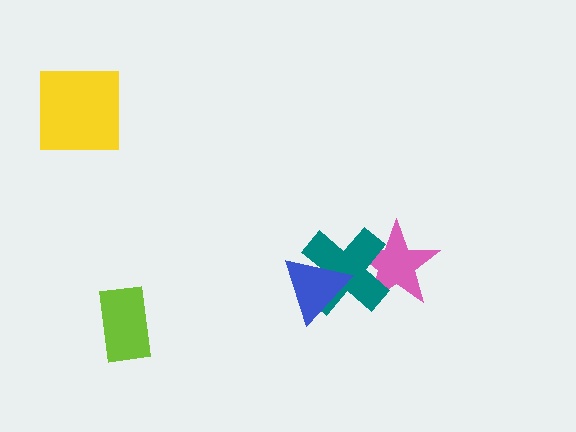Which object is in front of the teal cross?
The blue triangle is in front of the teal cross.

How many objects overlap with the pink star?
1 object overlaps with the pink star.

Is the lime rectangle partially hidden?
No, no other shape covers it.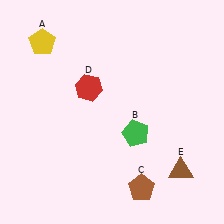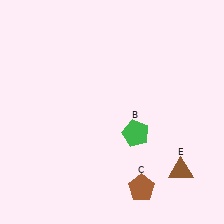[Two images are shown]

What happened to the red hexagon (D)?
The red hexagon (D) was removed in Image 2. It was in the top-left area of Image 1.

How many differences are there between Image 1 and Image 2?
There are 2 differences between the two images.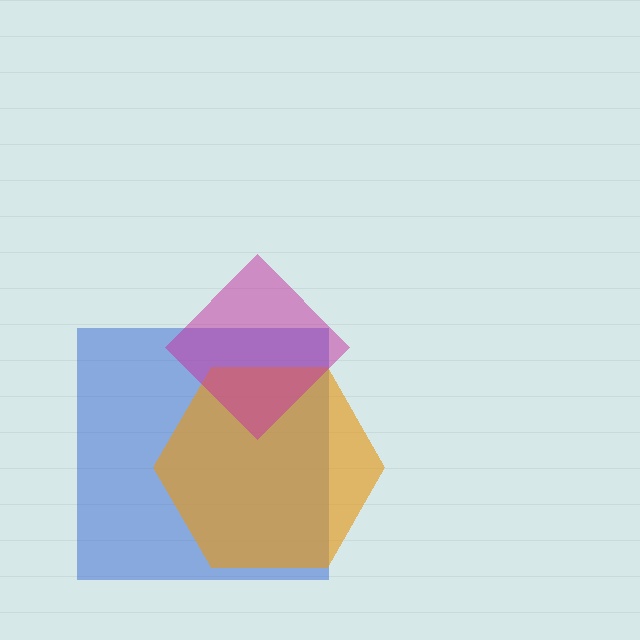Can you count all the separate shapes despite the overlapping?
Yes, there are 3 separate shapes.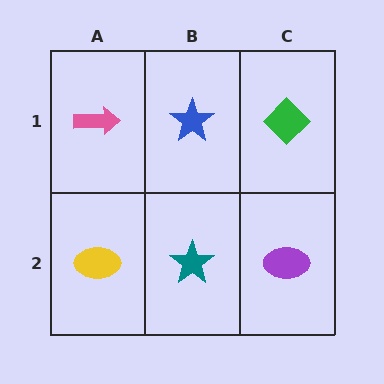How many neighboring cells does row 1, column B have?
3.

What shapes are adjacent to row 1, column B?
A teal star (row 2, column B), a pink arrow (row 1, column A), a green diamond (row 1, column C).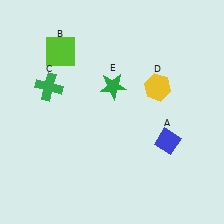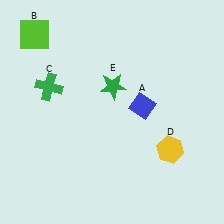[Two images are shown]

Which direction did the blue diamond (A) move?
The blue diamond (A) moved up.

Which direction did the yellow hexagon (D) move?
The yellow hexagon (D) moved down.